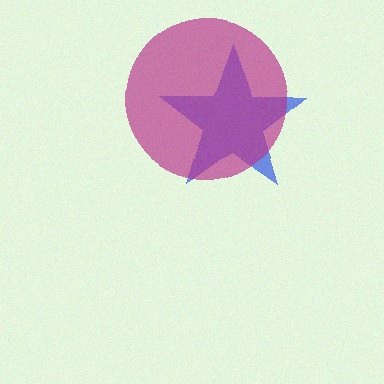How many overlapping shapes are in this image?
There are 2 overlapping shapes in the image.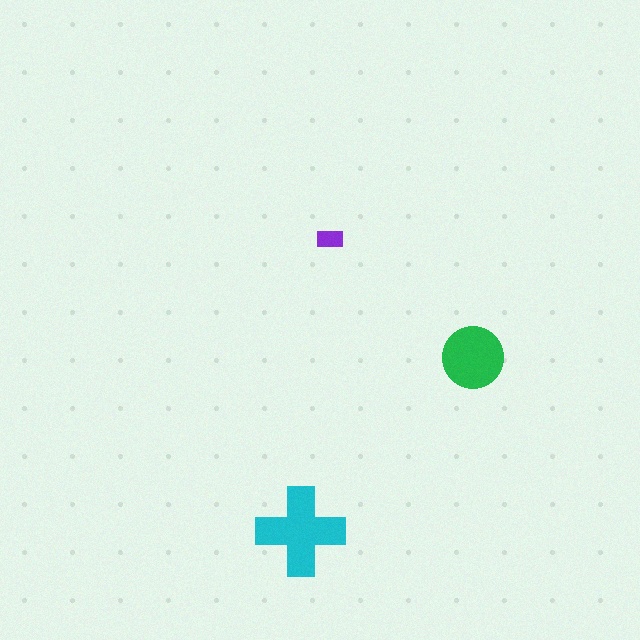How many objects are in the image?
There are 3 objects in the image.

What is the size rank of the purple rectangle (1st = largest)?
3rd.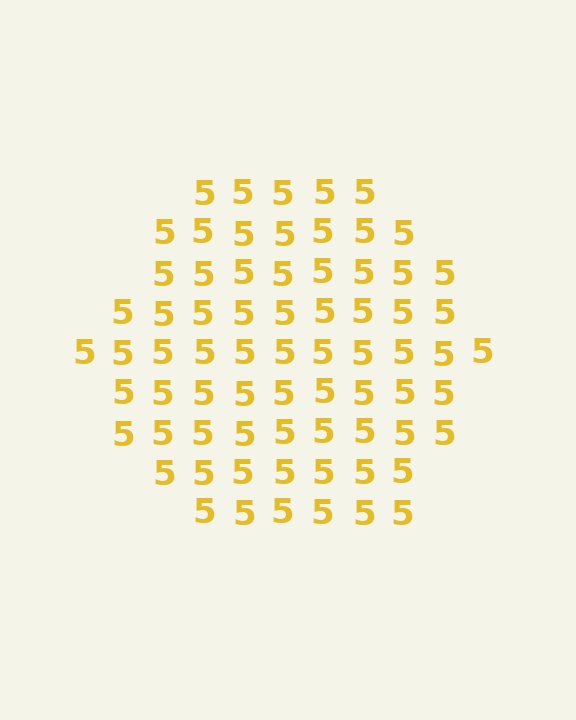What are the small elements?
The small elements are digit 5's.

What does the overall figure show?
The overall figure shows a hexagon.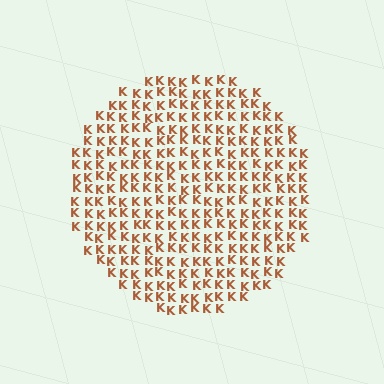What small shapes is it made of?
It is made of small letter K's.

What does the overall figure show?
The overall figure shows a circle.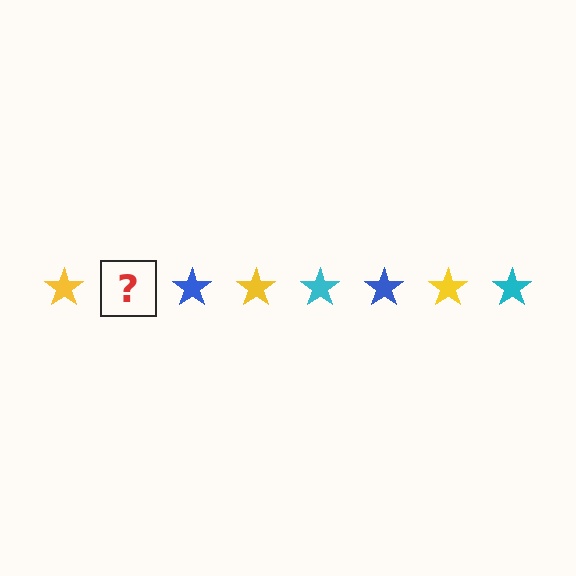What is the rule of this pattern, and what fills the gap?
The rule is that the pattern cycles through yellow, cyan, blue stars. The gap should be filled with a cyan star.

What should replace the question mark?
The question mark should be replaced with a cyan star.